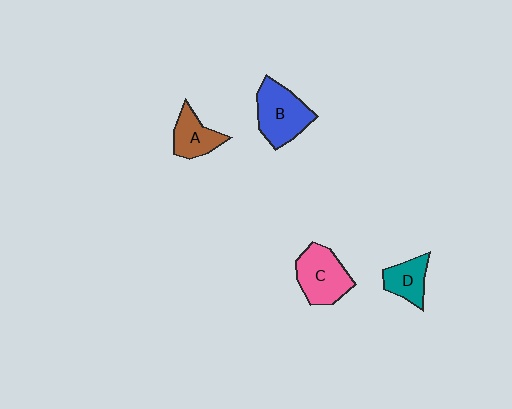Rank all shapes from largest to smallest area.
From largest to smallest: B (blue), C (pink), A (brown), D (teal).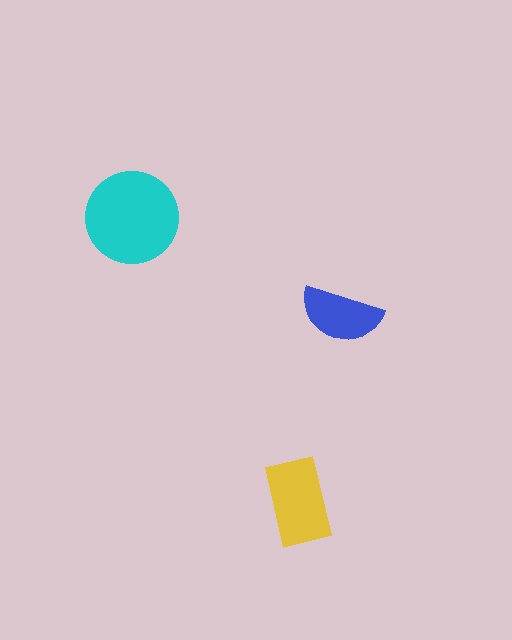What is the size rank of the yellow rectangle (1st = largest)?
2nd.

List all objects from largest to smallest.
The cyan circle, the yellow rectangle, the blue semicircle.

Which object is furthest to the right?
The blue semicircle is rightmost.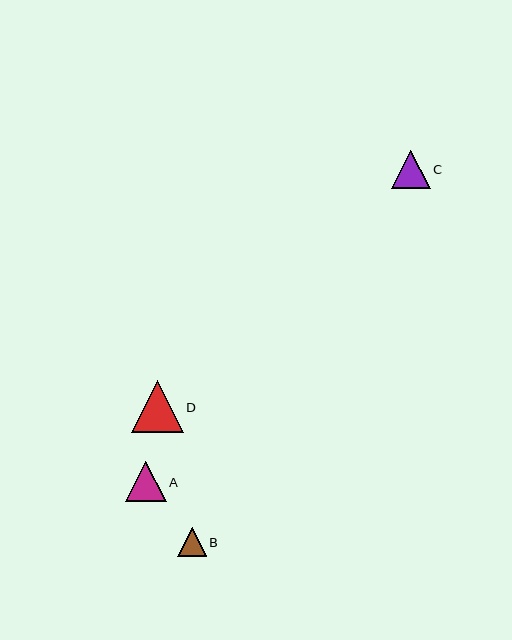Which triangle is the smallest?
Triangle B is the smallest with a size of approximately 29 pixels.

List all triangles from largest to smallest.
From largest to smallest: D, A, C, B.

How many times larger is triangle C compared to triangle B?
Triangle C is approximately 1.3 times the size of triangle B.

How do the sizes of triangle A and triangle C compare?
Triangle A and triangle C are approximately the same size.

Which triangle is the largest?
Triangle D is the largest with a size of approximately 52 pixels.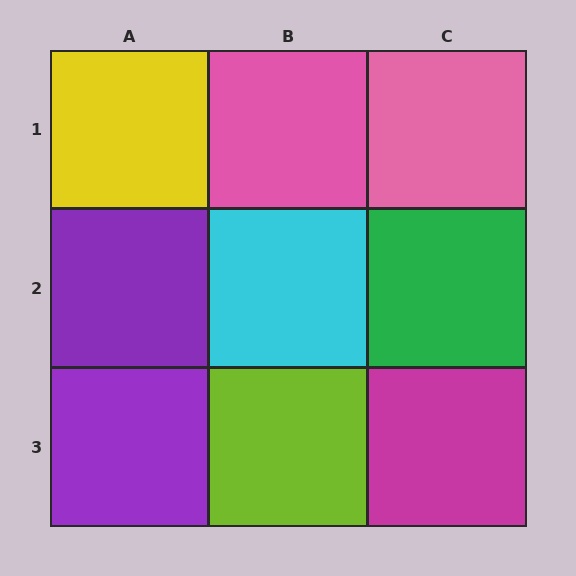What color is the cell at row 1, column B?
Pink.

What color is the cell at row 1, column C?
Pink.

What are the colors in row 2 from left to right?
Purple, cyan, green.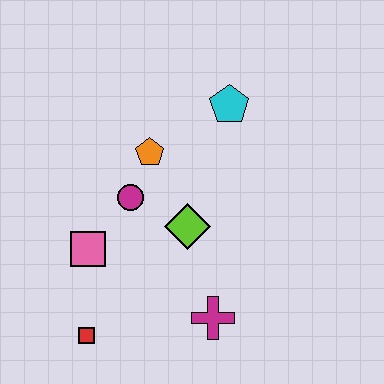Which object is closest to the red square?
The pink square is closest to the red square.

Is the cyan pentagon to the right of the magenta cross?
Yes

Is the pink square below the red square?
No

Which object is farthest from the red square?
The cyan pentagon is farthest from the red square.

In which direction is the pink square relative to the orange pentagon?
The pink square is below the orange pentagon.